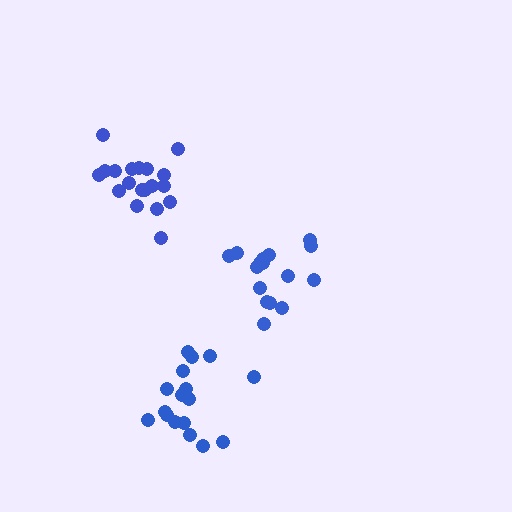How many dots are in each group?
Group 1: 19 dots, Group 2: 17 dots, Group 3: 16 dots (52 total).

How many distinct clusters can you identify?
There are 3 distinct clusters.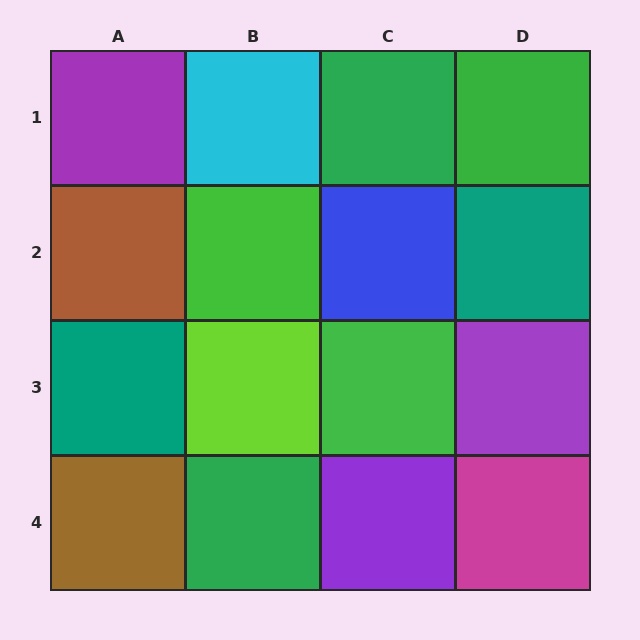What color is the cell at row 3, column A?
Teal.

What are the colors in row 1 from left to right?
Purple, cyan, green, green.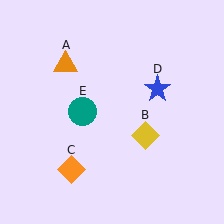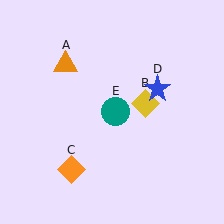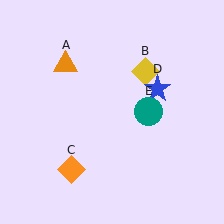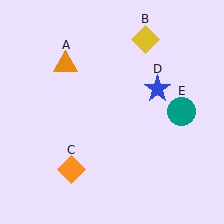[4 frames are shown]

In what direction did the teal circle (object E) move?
The teal circle (object E) moved right.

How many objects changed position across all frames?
2 objects changed position: yellow diamond (object B), teal circle (object E).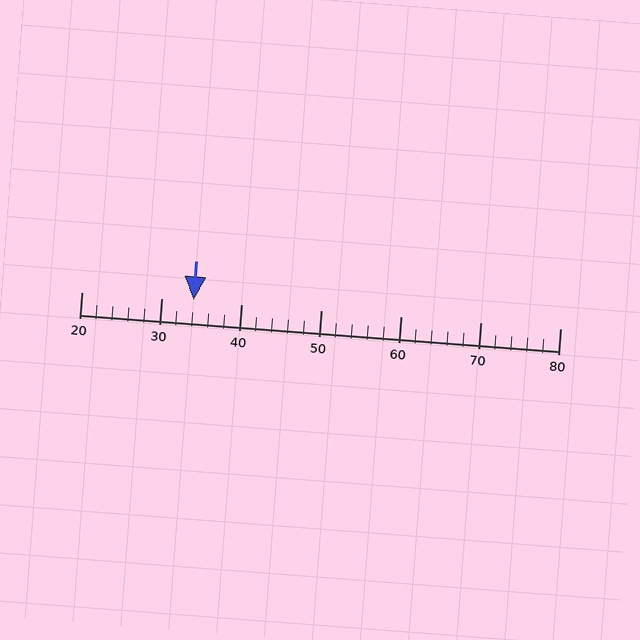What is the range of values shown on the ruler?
The ruler shows values from 20 to 80.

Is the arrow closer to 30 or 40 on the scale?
The arrow is closer to 30.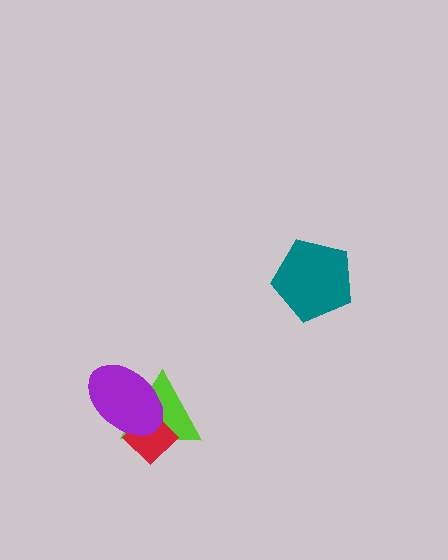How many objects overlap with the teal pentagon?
0 objects overlap with the teal pentagon.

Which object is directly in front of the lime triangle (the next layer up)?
The red diamond is directly in front of the lime triangle.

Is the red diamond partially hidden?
Yes, it is partially covered by another shape.